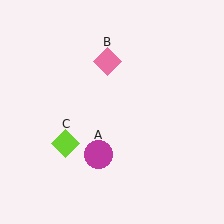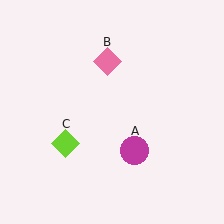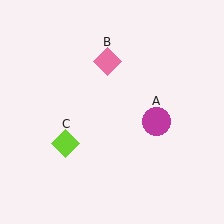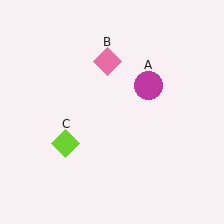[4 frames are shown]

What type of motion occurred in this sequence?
The magenta circle (object A) rotated counterclockwise around the center of the scene.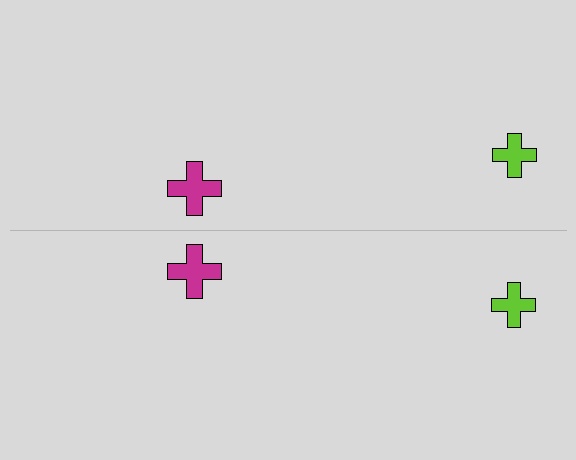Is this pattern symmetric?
Yes, this pattern has bilateral (reflection) symmetry.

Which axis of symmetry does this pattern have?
The pattern has a horizontal axis of symmetry running through the center of the image.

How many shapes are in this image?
There are 4 shapes in this image.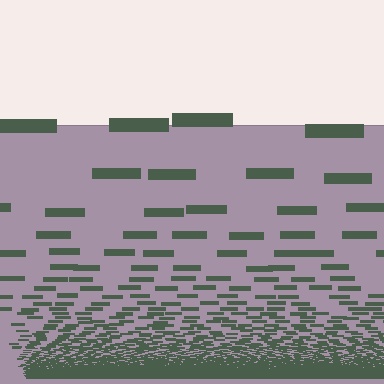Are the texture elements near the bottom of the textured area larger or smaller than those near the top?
Smaller. The gradient is inverted — elements near the bottom are smaller and denser.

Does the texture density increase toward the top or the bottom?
Density increases toward the bottom.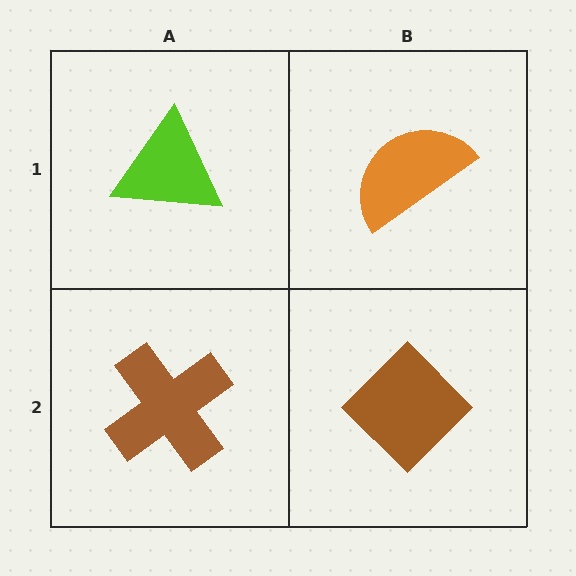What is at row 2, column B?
A brown diamond.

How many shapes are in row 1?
2 shapes.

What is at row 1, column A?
A lime triangle.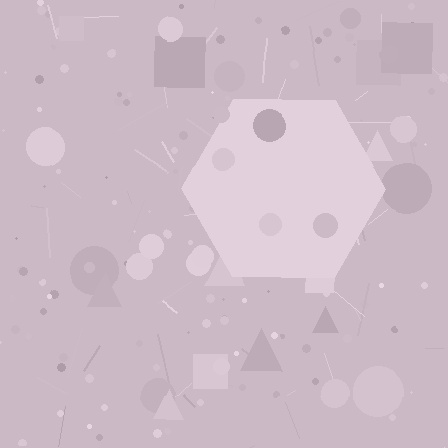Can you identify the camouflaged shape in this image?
The camouflaged shape is a hexagon.